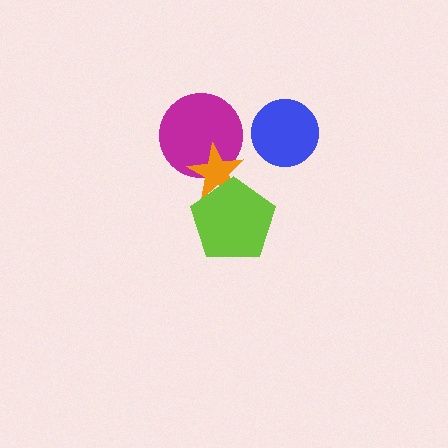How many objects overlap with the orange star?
2 objects overlap with the orange star.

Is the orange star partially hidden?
Yes, it is partially covered by another shape.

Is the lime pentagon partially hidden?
No, no other shape covers it.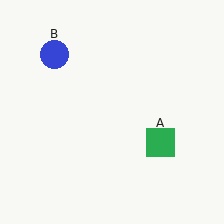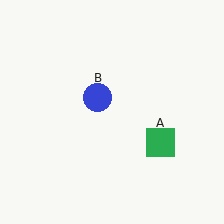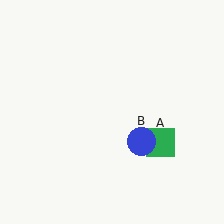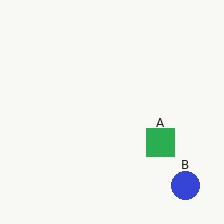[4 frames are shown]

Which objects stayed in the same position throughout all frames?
Green square (object A) remained stationary.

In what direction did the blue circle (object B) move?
The blue circle (object B) moved down and to the right.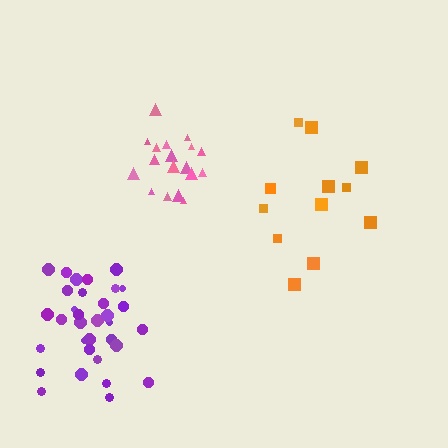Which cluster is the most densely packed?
Purple.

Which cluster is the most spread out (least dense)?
Orange.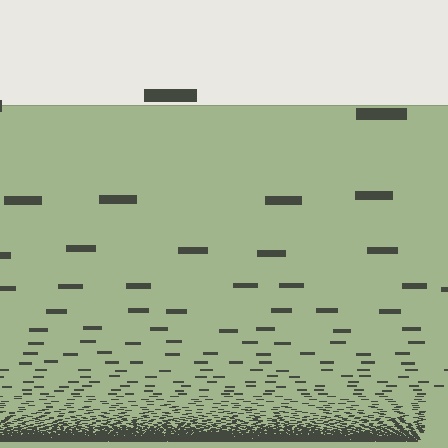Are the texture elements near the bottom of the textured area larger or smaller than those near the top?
Smaller. The gradient is inverted — elements near the bottom are smaller and denser.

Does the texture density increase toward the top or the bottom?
Density increases toward the bottom.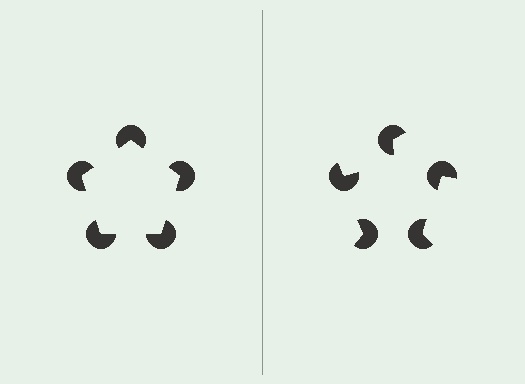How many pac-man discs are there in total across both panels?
10 — 5 on each side.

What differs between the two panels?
The pac-man discs are positioned identically on both sides; only the wedge orientations differ. On the left they align to a pentagon; on the right they are misaligned.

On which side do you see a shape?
An illusory pentagon appears on the left side. On the right side the wedge cuts are rotated, so no coherent shape forms.